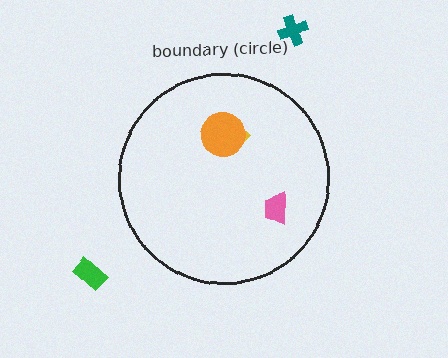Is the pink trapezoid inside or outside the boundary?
Inside.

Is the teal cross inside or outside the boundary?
Outside.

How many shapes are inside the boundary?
3 inside, 2 outside.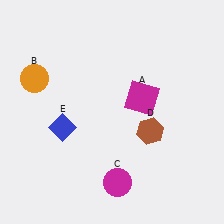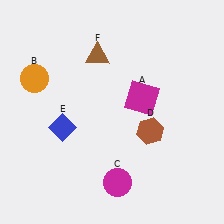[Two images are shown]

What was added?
A brown triangle (F) was added in Image 2.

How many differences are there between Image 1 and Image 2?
There is 1 difference between the two images.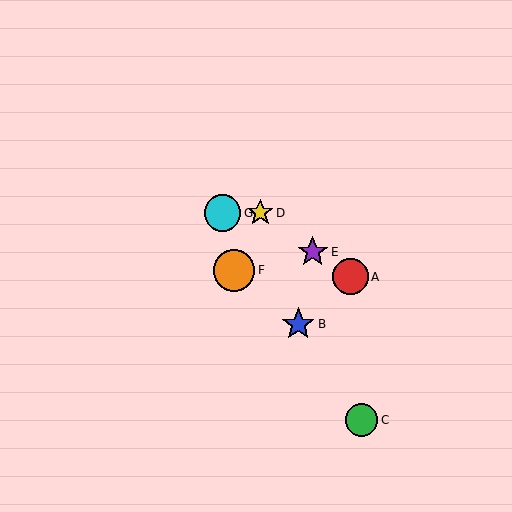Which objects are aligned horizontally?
Objects D, G are aligned horizontally.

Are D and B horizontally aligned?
No, D is at y≈213 and B is at y≈324.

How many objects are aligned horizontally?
2 objects (D, G) are aligned horizontally.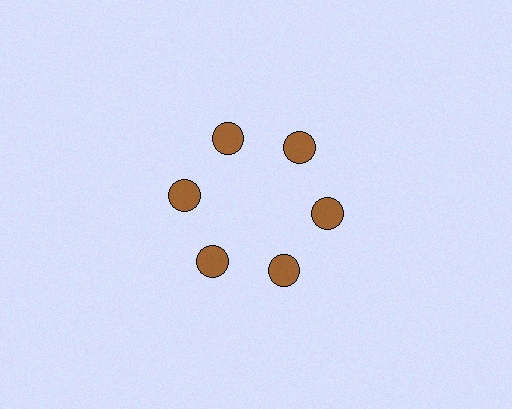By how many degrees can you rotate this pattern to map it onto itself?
The pattern maps onto itself every 60 degrees of rotation.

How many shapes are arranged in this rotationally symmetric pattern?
There are 6 shapes, arranged in 6 groups of 1.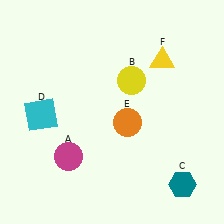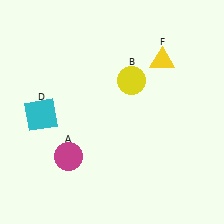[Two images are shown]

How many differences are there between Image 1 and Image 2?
There are 2 differences between the two images.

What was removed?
The teal hexagon (C), the orange circle (E) were removed in Image 2.